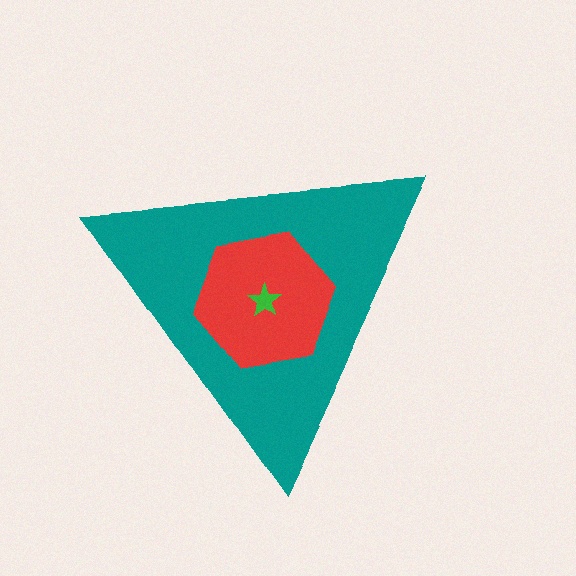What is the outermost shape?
The teal triangle.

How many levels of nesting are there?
3.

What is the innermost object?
The green star.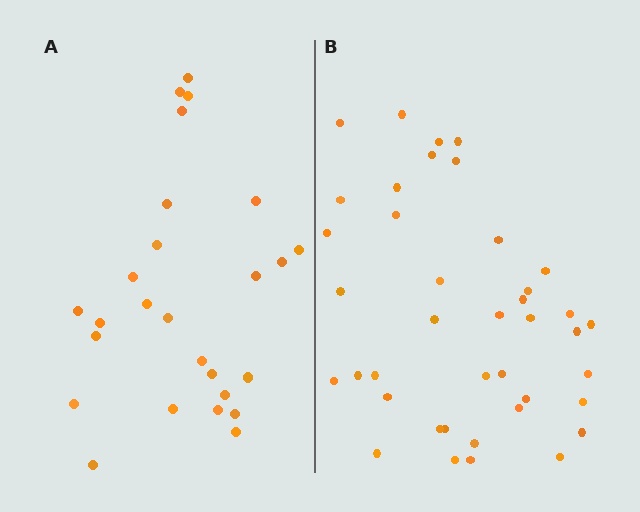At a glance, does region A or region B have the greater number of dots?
Region B (the right region) has more dots.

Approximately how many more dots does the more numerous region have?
Region B has approximately 15 more dots than region A.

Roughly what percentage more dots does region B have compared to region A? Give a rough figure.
About 55% more.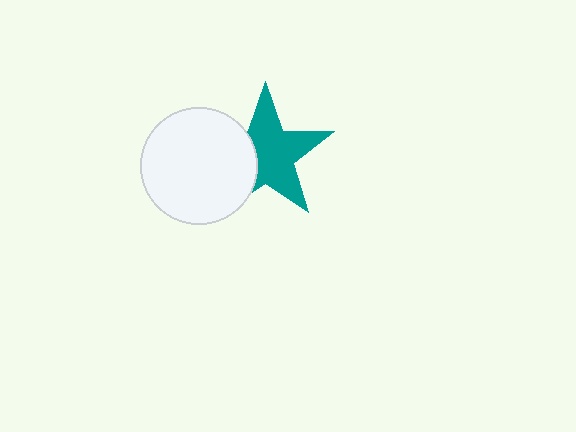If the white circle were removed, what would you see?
You would see the complete teal star.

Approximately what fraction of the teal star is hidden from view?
Roughly 33% of the teal star is hidden behind the white circle.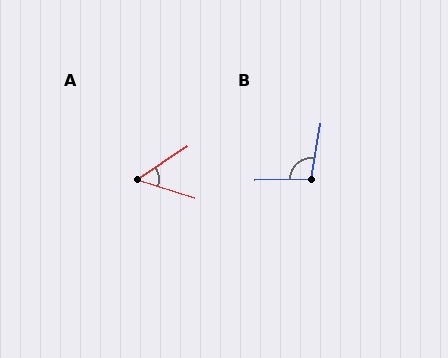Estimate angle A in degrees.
Approximately 52 degrees.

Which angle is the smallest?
A, at approximately 52 degrees.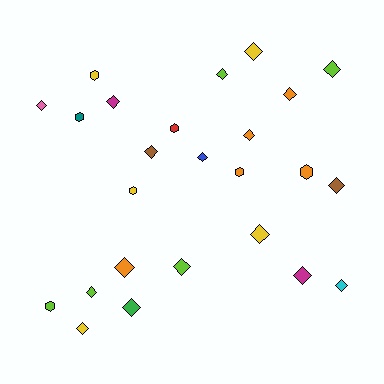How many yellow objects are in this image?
There are 5 yellow objects.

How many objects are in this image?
There are 25 objects.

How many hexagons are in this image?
There are 7 hexagons.